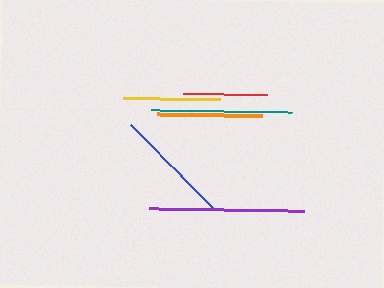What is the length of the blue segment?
The blue segment is approximately 117 pixels long.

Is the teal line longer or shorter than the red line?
The teal line is longer than the red line.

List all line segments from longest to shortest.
From longest to shortest: purple, teal, blue, orange, yellow, red.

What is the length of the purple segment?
The purple segment is approximately 155 pixels long.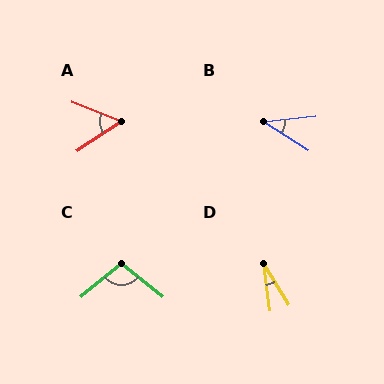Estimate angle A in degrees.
Approximately 55 degrees.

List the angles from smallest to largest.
D (24°), B (38°), A (55°), C (101°).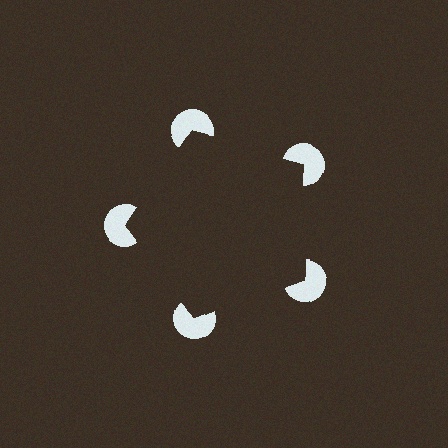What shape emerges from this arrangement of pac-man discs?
An illusory pentagon — its edges are inferred from the aligned wedge cuts in the pac-man discs, not physically drawn.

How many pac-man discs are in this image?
There are 5 — one at each vertex of the illusory pentagon.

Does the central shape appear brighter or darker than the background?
It typically appears slightly darker than the background, even though no actual brightness change is drawn.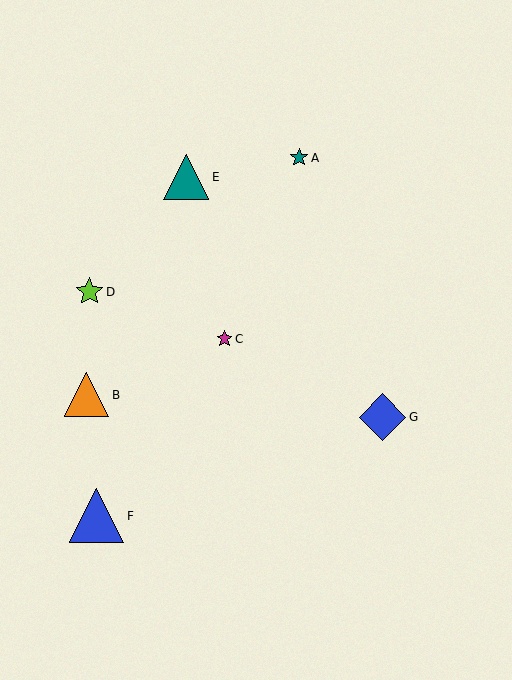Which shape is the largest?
The blue triangle (labeled F) is the largest.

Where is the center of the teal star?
The center of the teal star is at (299, 158).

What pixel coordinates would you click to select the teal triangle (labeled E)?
Click at (186, 177) to select the teal triangle E.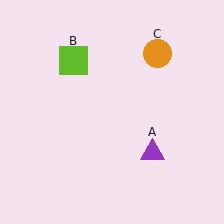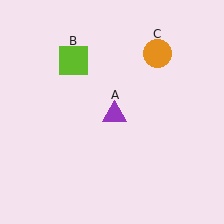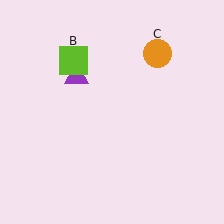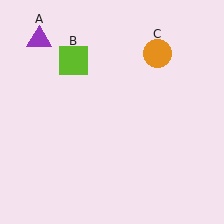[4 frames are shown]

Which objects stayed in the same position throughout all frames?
Lime square (object B) and orange circle (object C) remained stationary.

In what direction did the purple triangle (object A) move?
The purple triangle (object A) moved up and to the left.